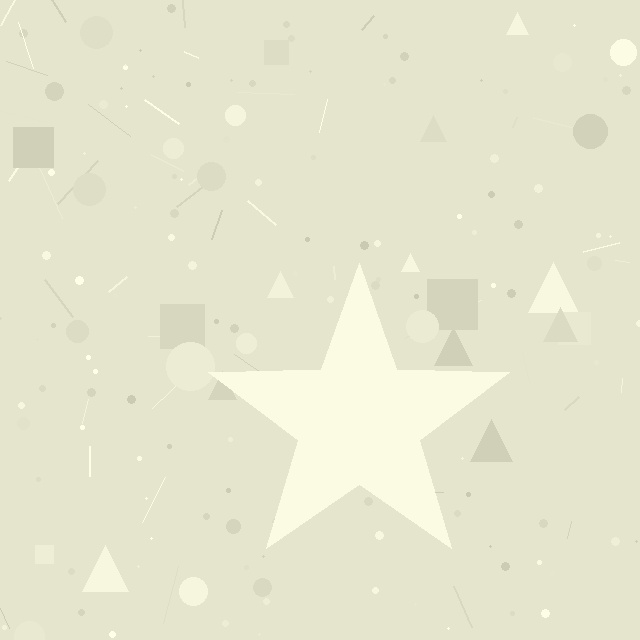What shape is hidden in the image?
A star is hidden in the image.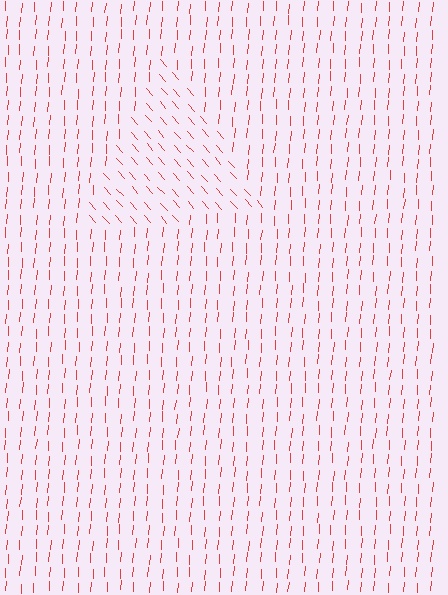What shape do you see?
I see a triangle.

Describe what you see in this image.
The image is filled with small red line segments. A triangle region in the image has lines oriented differently from the surrounding lines, creating a visible texture boundary.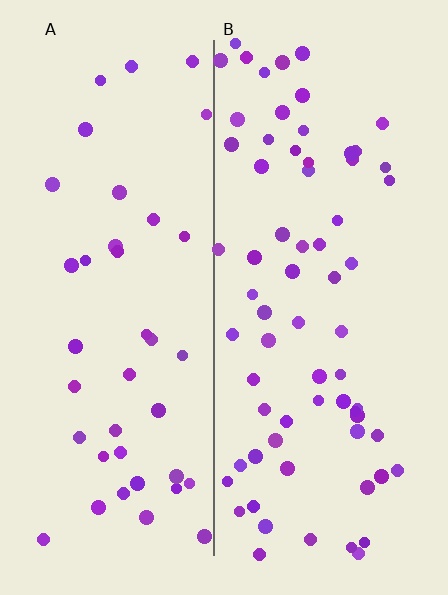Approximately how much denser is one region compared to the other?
Approximately 1.7× — region B over region A.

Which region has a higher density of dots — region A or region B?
B (the right).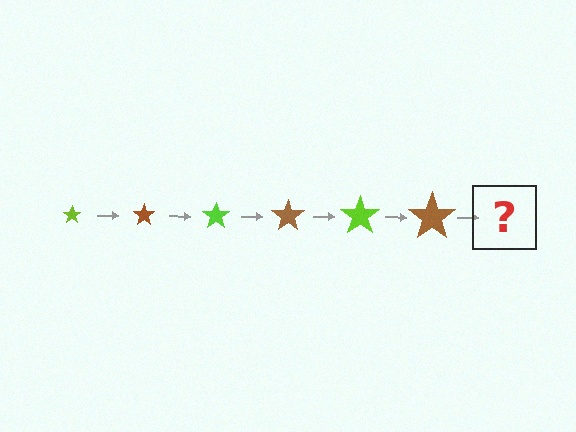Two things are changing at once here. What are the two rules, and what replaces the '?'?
The two rules are that the star grows larger each step and the color cycles through lime and brown. The '?' should be a lime star, larger than the previous one.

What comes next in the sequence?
The next element should be a lime star, larger than the previous one.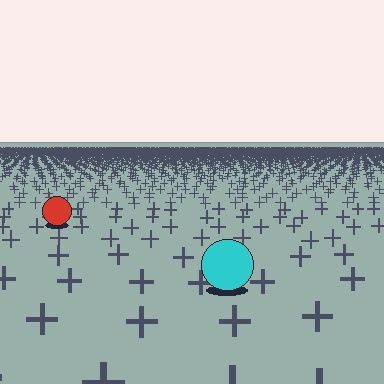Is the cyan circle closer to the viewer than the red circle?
Yes. The cyan circle is closer — you can tell from the texture gradient: the ground texture is coarser near it.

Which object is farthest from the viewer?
The red circle is farthest from the viewer. It appears smaller and the ground texture around it is denser.